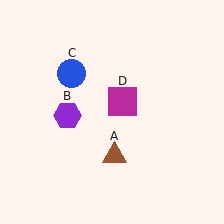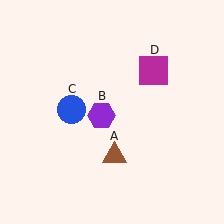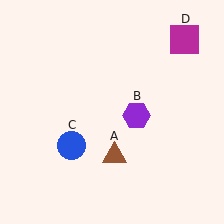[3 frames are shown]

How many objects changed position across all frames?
3 objects changed position: purple hexagon (object B), blue circle (object C), magenta square (object D).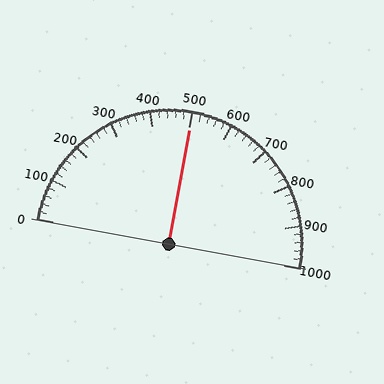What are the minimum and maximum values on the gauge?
The gauge ranges from 0 to 1000.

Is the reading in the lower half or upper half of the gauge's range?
The reading is in the upper half of the range (0 to 1000).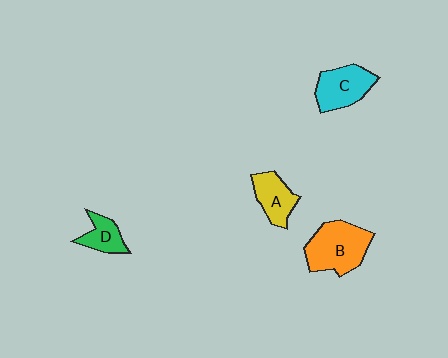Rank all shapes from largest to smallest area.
From largest to smallest: B (orange), C (cyan), A (yellow), D (green).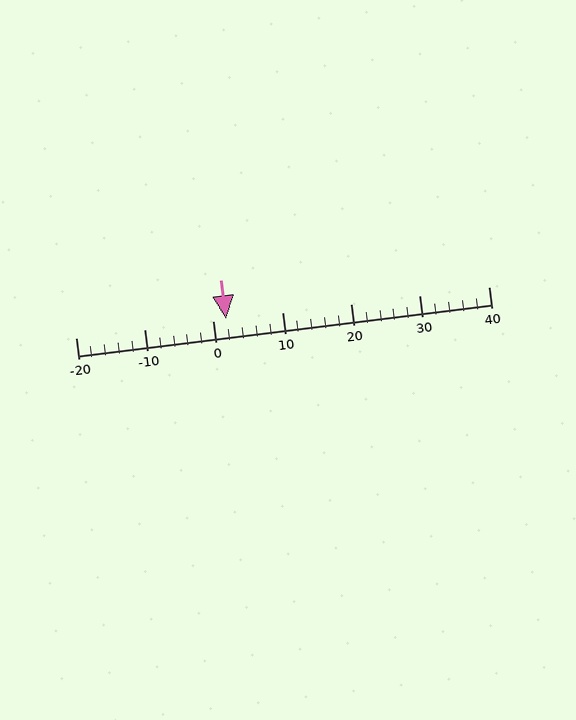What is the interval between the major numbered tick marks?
The major tick marks are spaced 10 units apart.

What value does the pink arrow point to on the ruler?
The pink arrow points to approximately 2.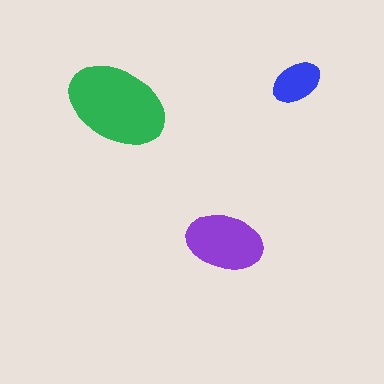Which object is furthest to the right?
The blue ellipse is rightmost.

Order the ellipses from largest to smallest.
the green one, the purple one, the blue one.